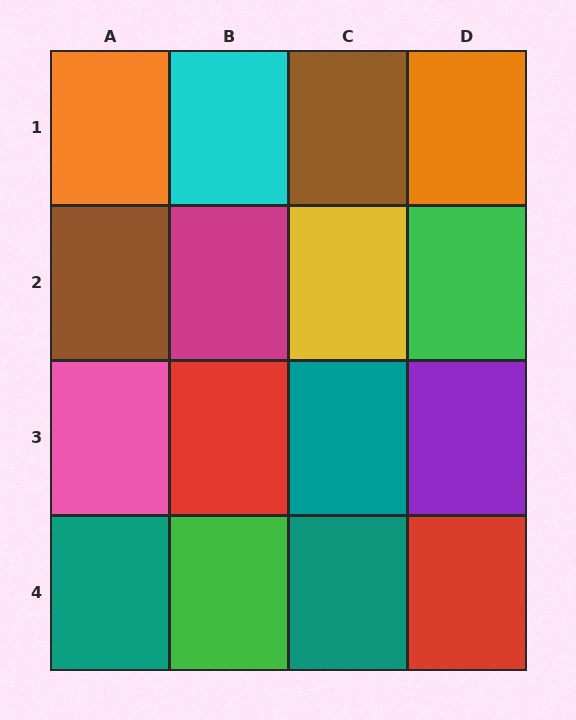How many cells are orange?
2 cells are orange.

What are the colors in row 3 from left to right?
Pink, red, teal, purple.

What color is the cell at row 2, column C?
Yellow.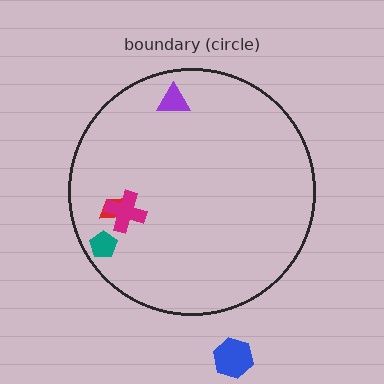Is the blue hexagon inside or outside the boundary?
Outside.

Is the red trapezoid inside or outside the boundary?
Inside.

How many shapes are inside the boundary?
4 inside, 1 outside.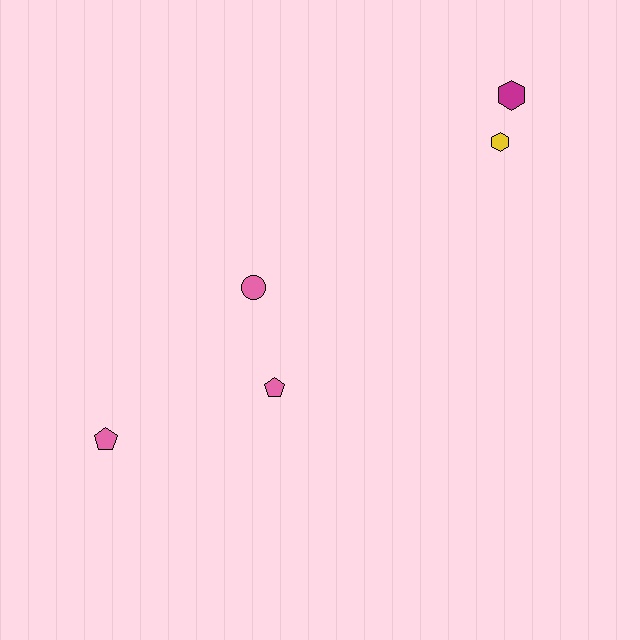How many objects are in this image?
There are 5 objects.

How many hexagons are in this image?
There are 2 hexagons.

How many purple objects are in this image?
There are no purple objects.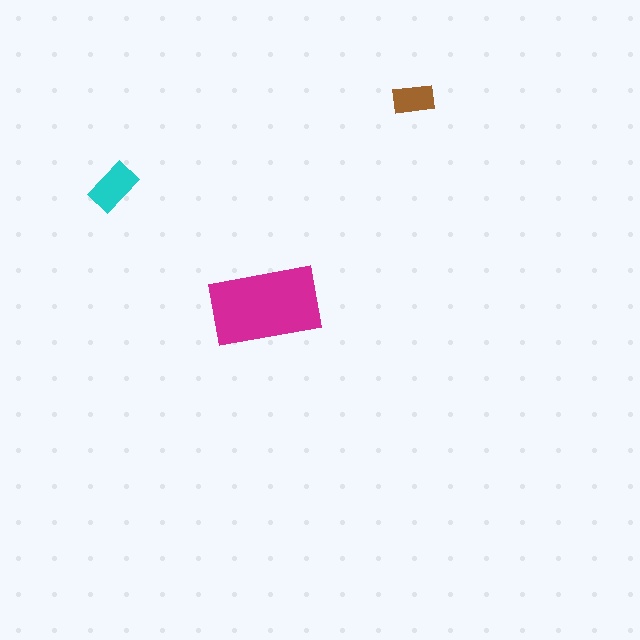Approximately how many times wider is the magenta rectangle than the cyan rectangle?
About 2 times wider.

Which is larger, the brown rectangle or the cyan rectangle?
The cyan one.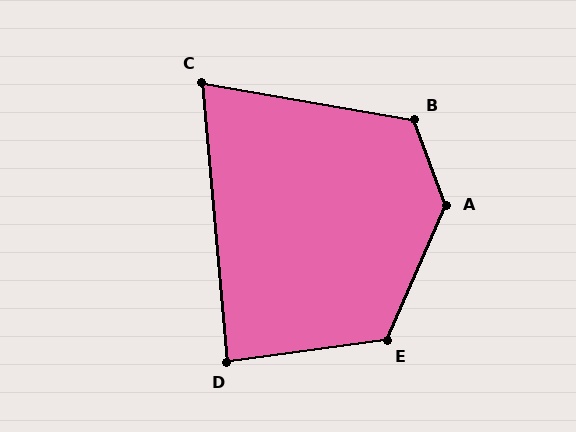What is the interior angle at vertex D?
Approximately 87 degrees (approximately right).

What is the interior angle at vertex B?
Approximately 120 degrees (obtuse).